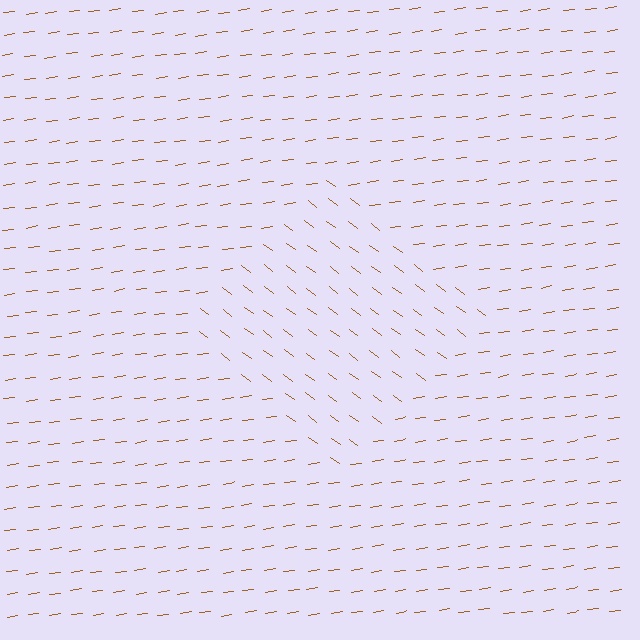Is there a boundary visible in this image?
Yes, there is a texture boundary formed by a change in line orientation.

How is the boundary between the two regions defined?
The boundary is defined purely by a change in line orientation (approximately 45 degrees difference). All lines are the same color and thickness.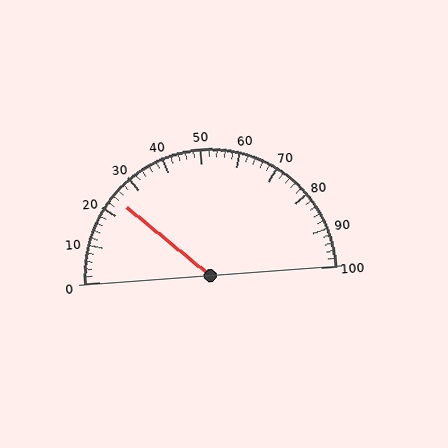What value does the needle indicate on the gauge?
The needle indicates approximately 24.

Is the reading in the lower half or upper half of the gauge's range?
The reading is in the lower half of the range (0 to 100).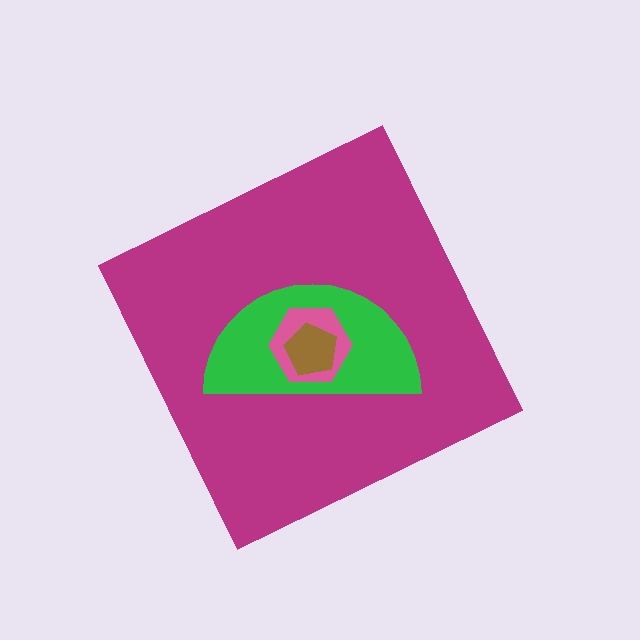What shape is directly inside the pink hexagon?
The brown pentagon.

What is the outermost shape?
The magenta diamond.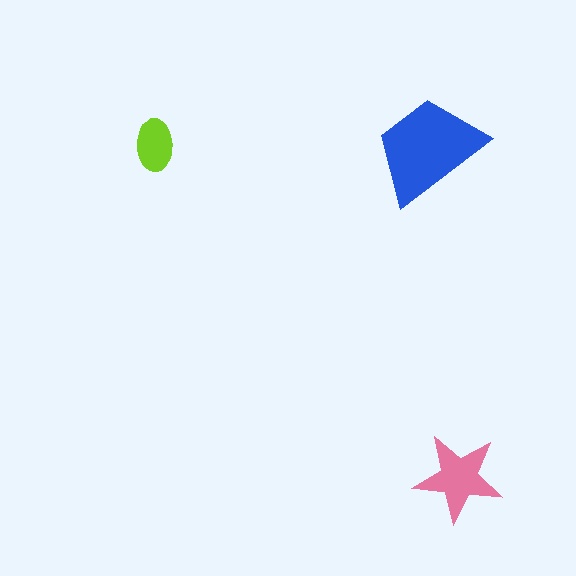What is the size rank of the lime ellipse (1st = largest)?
3rd.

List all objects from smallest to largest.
The lime ellipse, the pink star, the blue trapezoid.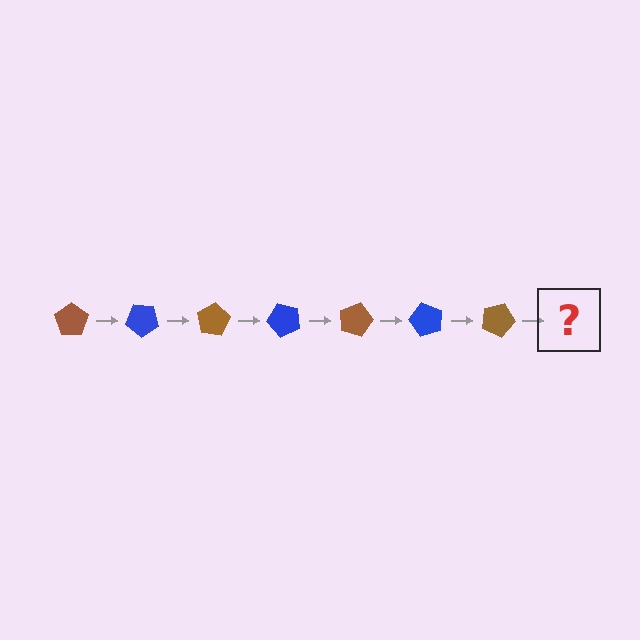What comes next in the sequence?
The next element should be a blue pentagon, rotated 280 degrees from the start.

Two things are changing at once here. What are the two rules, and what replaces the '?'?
The two rules are that it rotates 40 degrees each step and the color cycles through brown and blue. The '?' should be a blue pentagon, rotated 280 degrees from the start.